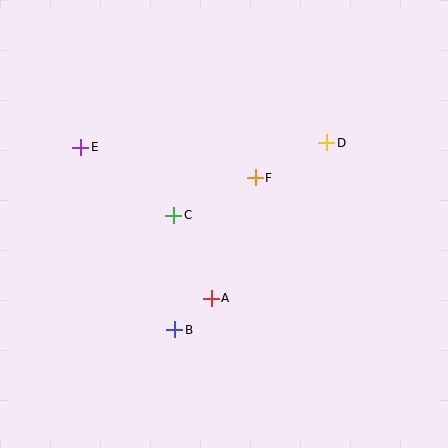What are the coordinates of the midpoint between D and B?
The midpoint between D and B is at (251, 236).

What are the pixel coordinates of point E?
Point E is at (81, 147).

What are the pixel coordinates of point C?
Point C is at (174, 215).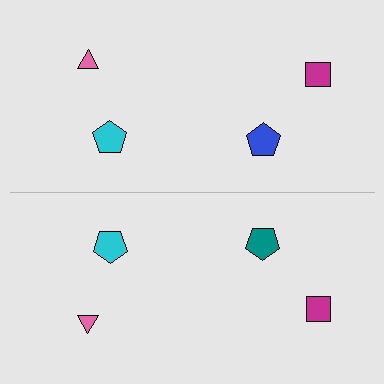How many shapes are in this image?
There are 8 shapes in this image.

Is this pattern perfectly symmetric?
No, the pattern is not perfectly symmetric. The teal pentagon on the bottom side breaks the symmetry — its mirror counterpart is blue.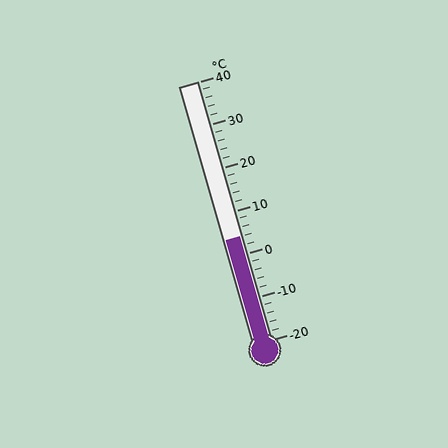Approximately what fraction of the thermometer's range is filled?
The thermometer is filled to approximately 40% of its range.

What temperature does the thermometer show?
The thermometer shows approximately 4°C.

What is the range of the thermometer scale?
The thermometer scale ranges from -20°C to 40°C.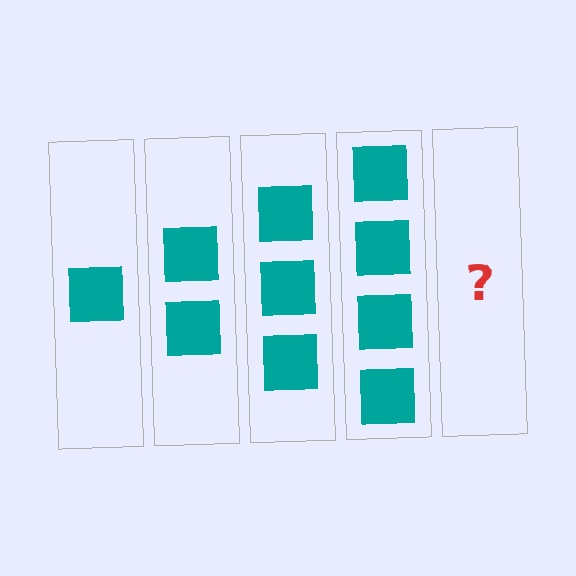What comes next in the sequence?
The next element should be 5 squares.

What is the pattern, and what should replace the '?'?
The pattern is that each step adds one more square. The '?' should be 5 squares.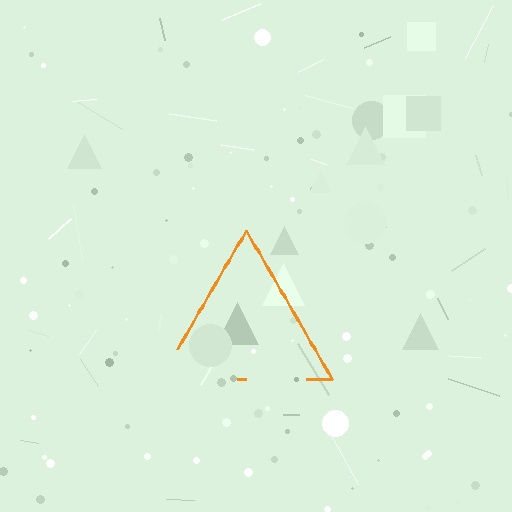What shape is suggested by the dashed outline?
The dashed outline suggests a triangle.